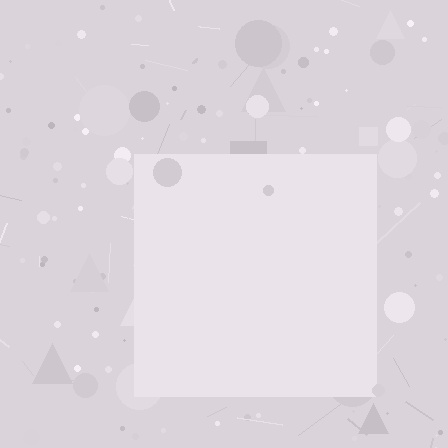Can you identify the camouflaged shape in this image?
The camouflaged shape is a square.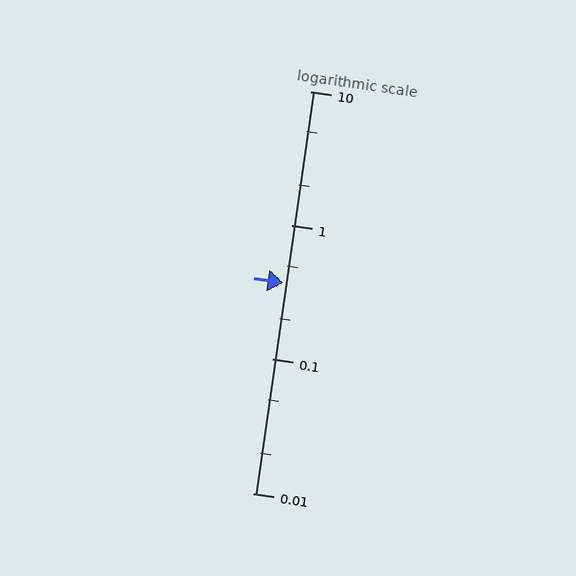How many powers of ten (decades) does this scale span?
The scale spans 3 decades, from 0.01 to 10.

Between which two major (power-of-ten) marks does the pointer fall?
The pointer is between 0.1 and 1.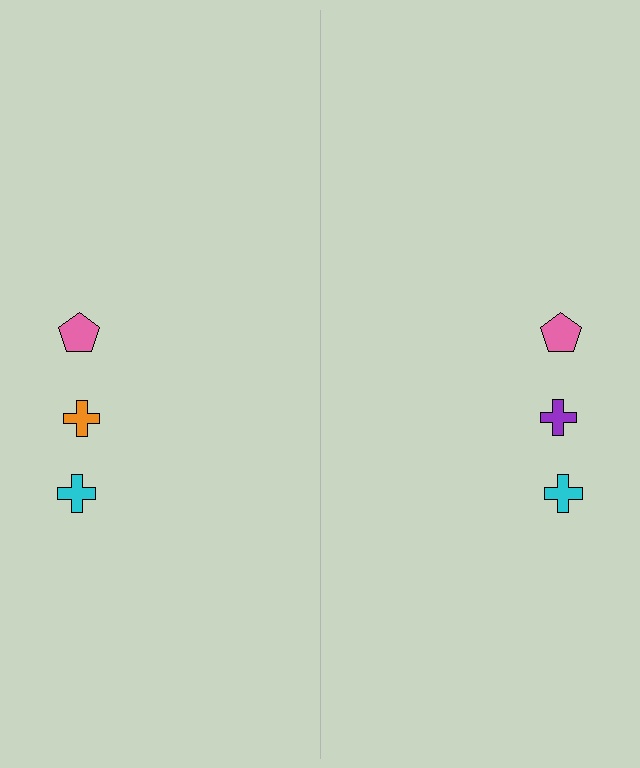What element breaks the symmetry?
The purple cross on the right side breaks the symmetry — its mirror counterpart is orange.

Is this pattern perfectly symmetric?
No, the pattern is not perfectly symmetric. The purple cross on the right side breaks the symmetry — its mirror counterpart is orange.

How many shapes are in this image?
There are 6 shapes in this image.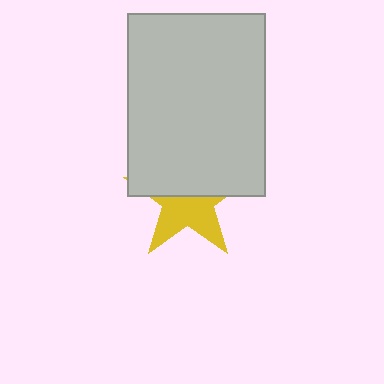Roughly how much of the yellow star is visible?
About half of it is visible (roughly 48%).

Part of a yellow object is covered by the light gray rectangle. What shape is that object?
It is a star.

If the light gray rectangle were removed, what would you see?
You would see the complete yellow star.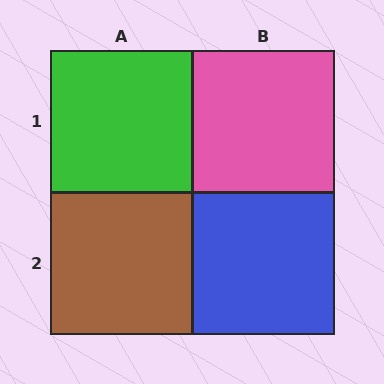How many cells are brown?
1 cell is brown.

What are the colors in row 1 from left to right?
Green, pink.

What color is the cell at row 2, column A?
Brown.